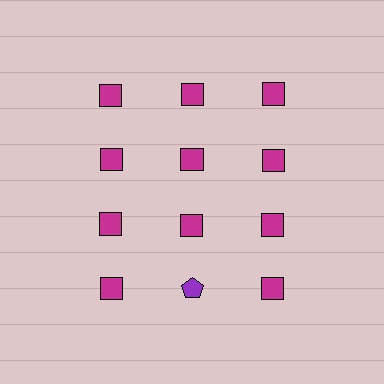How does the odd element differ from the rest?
It differs in both color (purple instead of magenta) and shape (pentagon instead of square).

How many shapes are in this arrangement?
There are 12 shapes arranged in a grid pattern.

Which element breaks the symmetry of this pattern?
The purple pentagon in the fourth row, second from left column breaks the symmetry. All other shapes are magenta squares.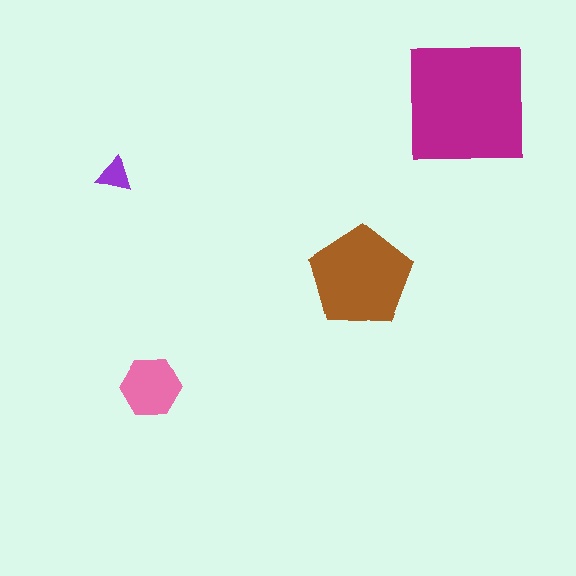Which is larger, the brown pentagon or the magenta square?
The magenta square.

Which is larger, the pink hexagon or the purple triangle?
The pink hexagon.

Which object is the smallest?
The purple triangle.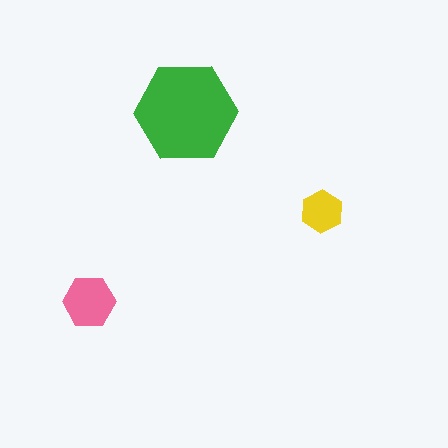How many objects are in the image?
There are 3 objects in the image.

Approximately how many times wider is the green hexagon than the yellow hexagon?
About 2.5 times wider.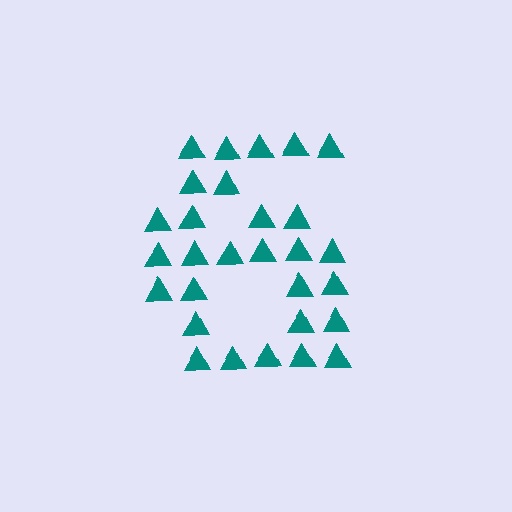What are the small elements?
The small elements are triangles.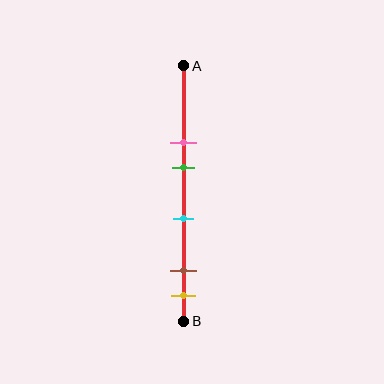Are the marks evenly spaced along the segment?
No, the marks are not evenly spaced.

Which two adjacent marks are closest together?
The brown and yellow marks are the closest adjacent pair.